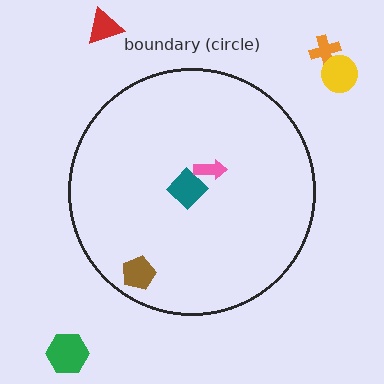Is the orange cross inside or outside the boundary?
Outside.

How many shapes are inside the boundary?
3 inside, 4 outside.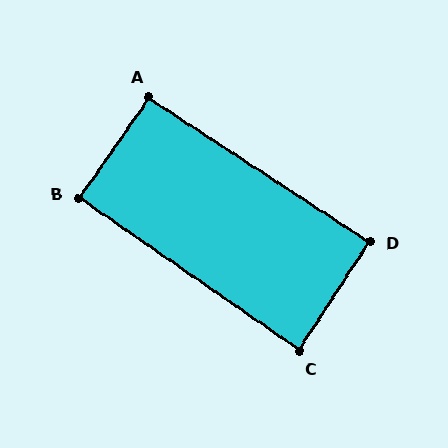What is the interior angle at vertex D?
Approximately 90 degrees (approximately right).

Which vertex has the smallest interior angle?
C, at approximately 88 degrees.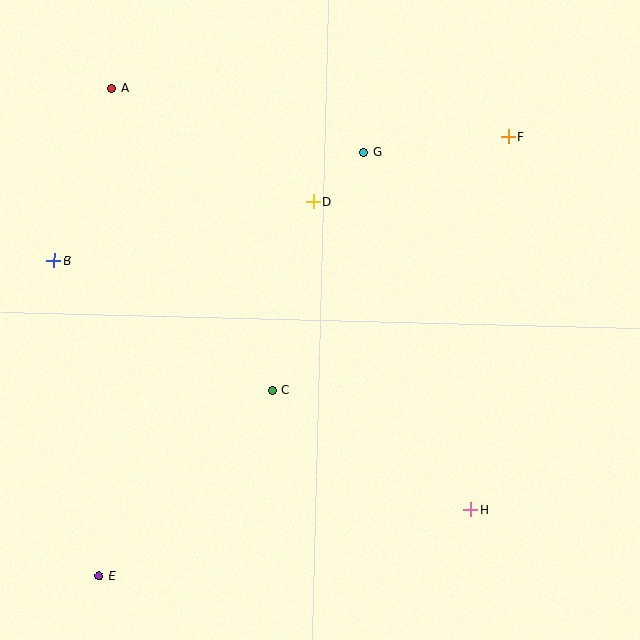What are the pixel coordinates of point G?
Point G is at (364, 152).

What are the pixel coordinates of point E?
Point E is at (99, 576).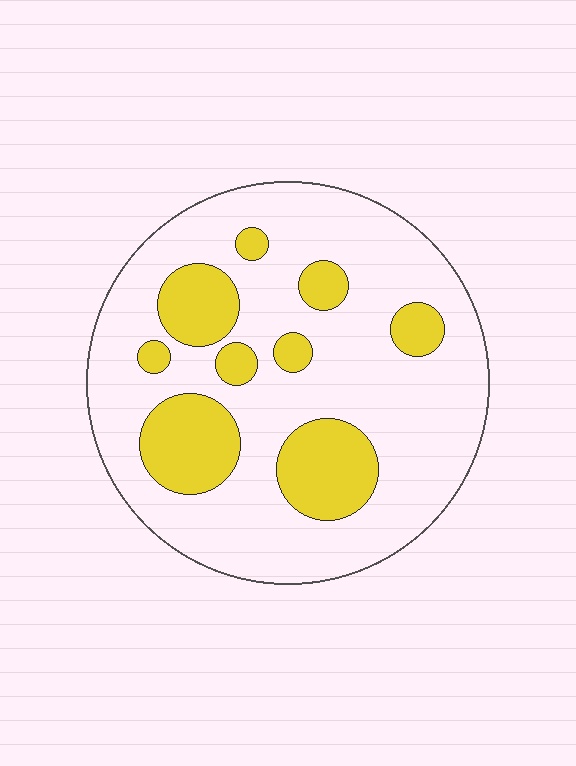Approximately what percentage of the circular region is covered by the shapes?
Approximately 25%.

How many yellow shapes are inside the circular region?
9.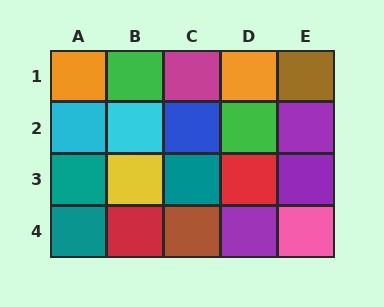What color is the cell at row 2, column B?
Cyan.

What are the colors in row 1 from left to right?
Orange, green, magenta, orange, brown.